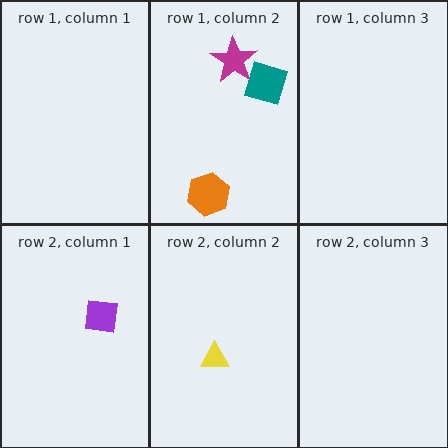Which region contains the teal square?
The row 1, column 2 region.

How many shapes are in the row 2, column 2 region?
1.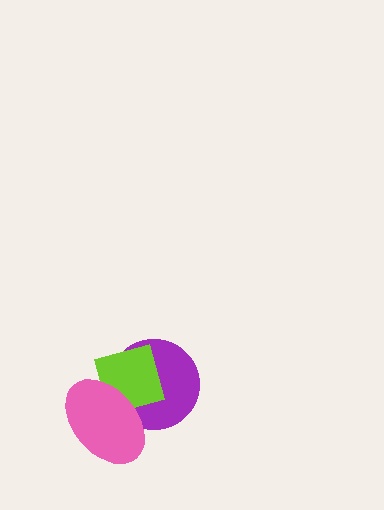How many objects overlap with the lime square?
2 objects overlap with the lime square.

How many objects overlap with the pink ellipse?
2 objects overlap with the pink ellipse.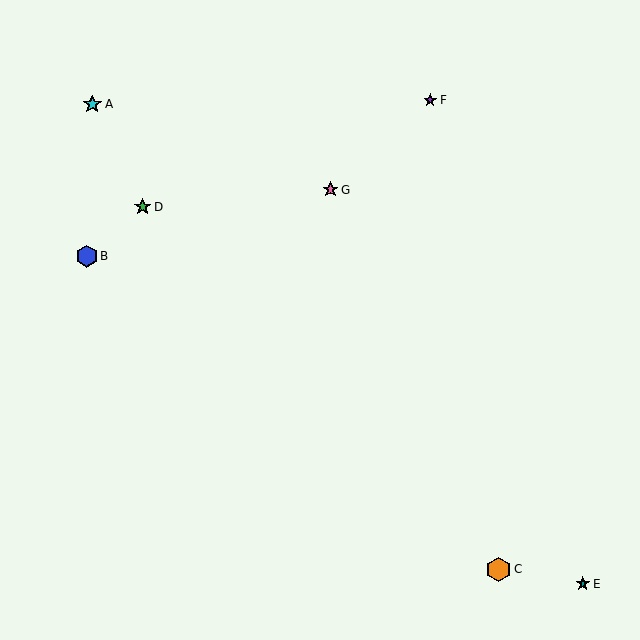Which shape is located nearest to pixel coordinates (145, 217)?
The green star (labeled D) at (143, 207) is nearest to that location.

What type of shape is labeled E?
Shape E is a teal star.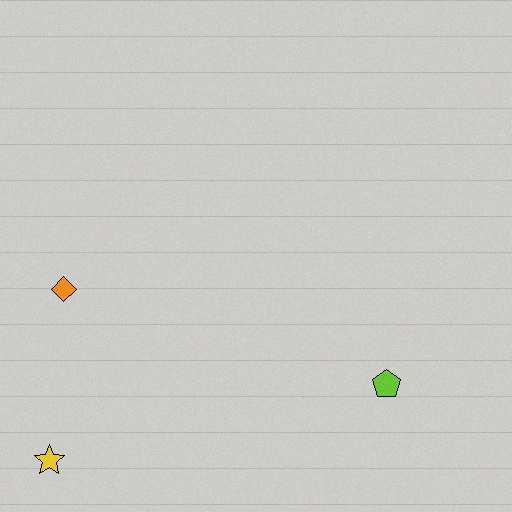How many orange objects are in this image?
There is 1 orange object.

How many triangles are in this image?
There are no triangles.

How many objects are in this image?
There are 3 objects.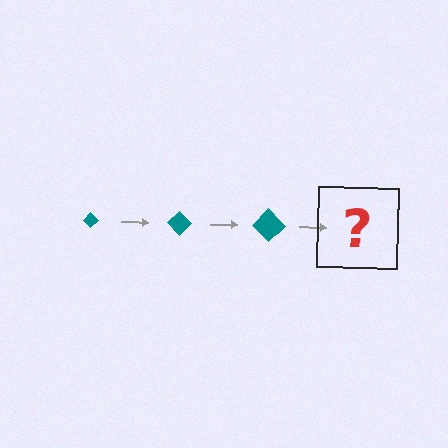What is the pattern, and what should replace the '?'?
The pattern is that the diamond gets progressively larger each step. The '?' should be a teal diamond, larger than the previous one.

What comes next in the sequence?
The next element should be a teal diamond, larger than the previous one.